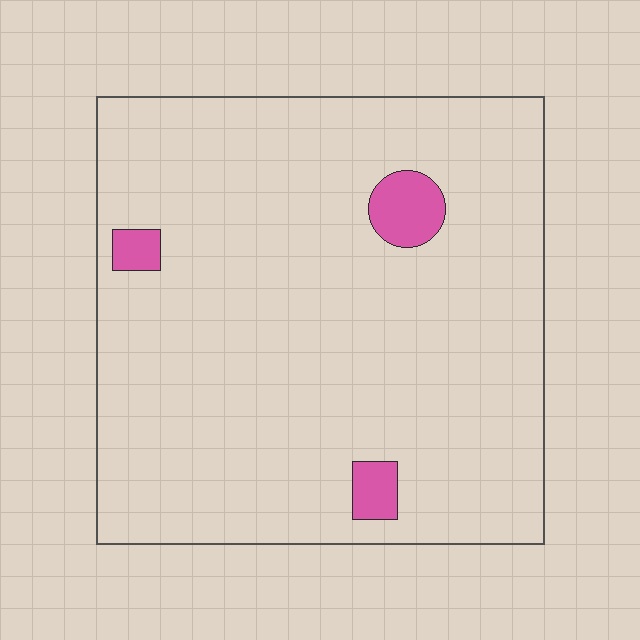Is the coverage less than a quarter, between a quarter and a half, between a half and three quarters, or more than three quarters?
Less than a quarter.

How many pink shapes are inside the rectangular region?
3.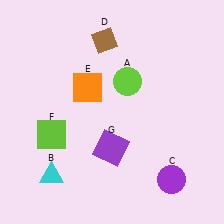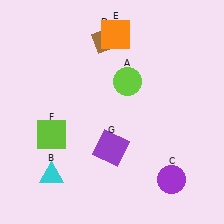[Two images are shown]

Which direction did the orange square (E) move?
The orange square (E) moved up.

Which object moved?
The orange square (E) moved up.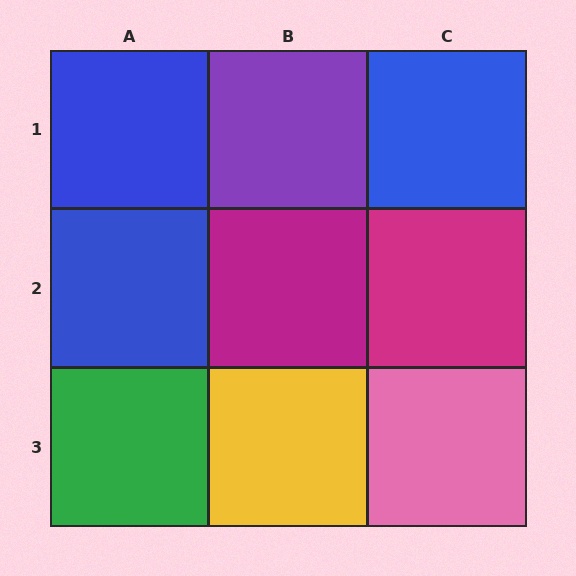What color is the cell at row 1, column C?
Blue.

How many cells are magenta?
2 cells are magenta.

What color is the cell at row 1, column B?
Purple.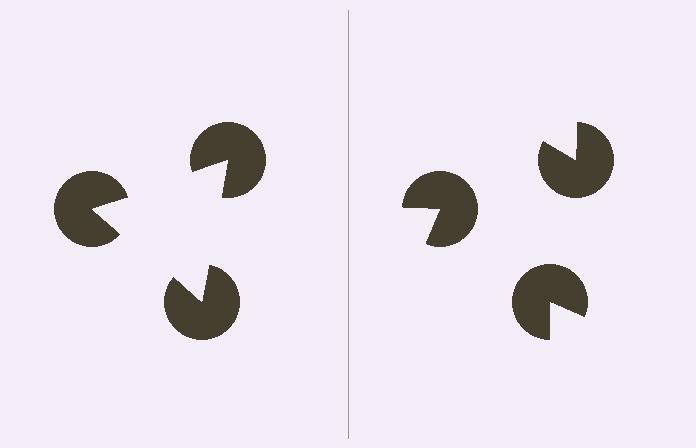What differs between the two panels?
The pac-man discs are positioned identically on both sides; only the wedge orientations differ. On the left they align to a triangle; on the right they are misaligned.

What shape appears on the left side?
An illusory triangle.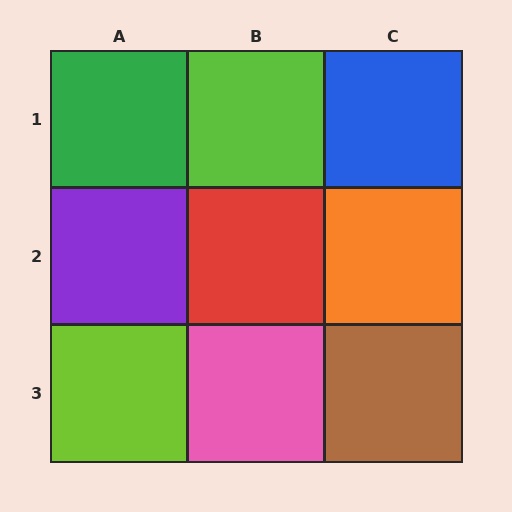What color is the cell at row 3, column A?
Lime.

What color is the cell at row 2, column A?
Purple.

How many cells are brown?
1 cell is brown.